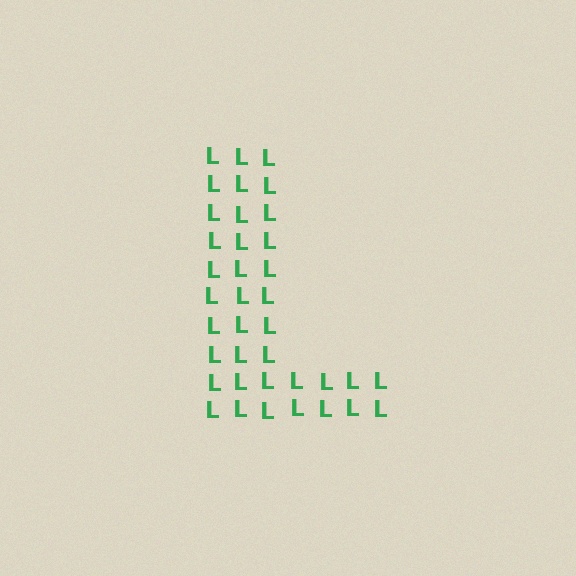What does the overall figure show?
The overall figure shows the letter L.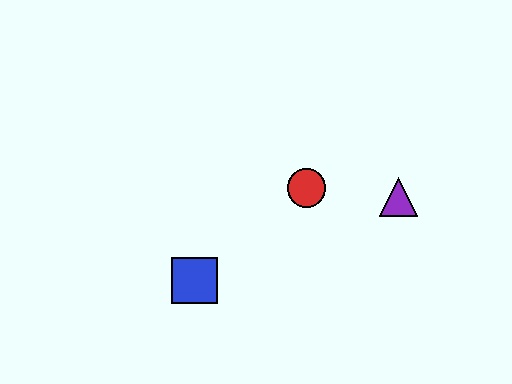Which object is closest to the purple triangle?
The red circle is closest to the purple triangle.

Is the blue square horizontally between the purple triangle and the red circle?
No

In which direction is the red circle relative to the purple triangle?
The red circle is to the left of the purple triangle.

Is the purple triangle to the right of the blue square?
Yes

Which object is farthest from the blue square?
The purple triangle is farthest from the blue square.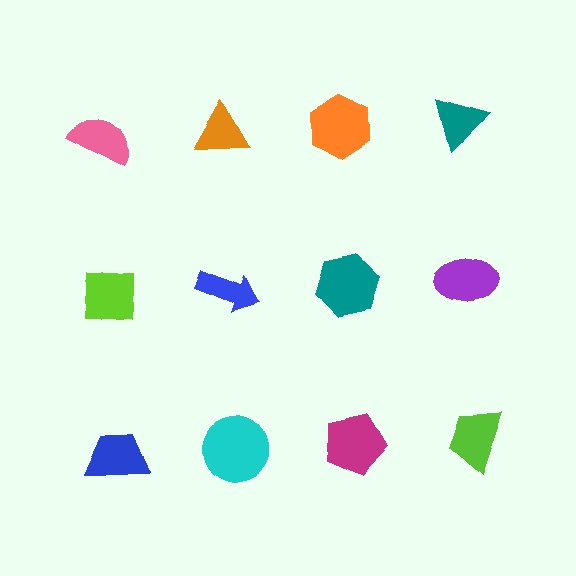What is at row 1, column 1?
A pink semicircle.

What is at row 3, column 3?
A magenta pentagon.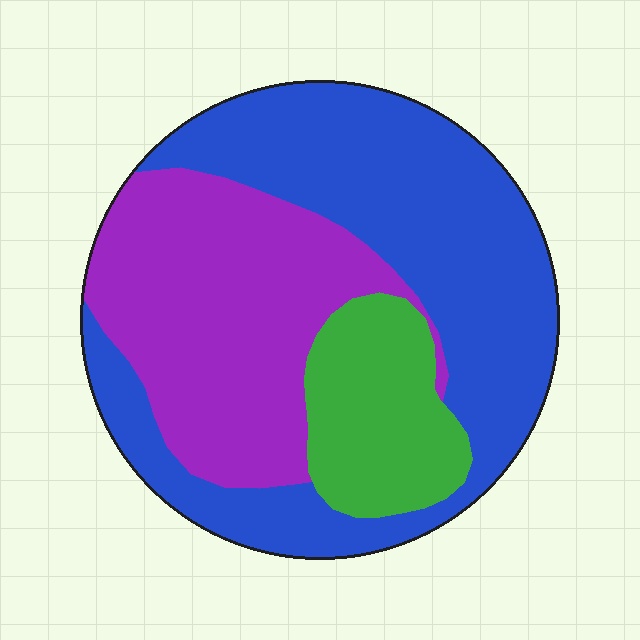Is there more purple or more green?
Purple.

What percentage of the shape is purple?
Purple covers 35% of the shape.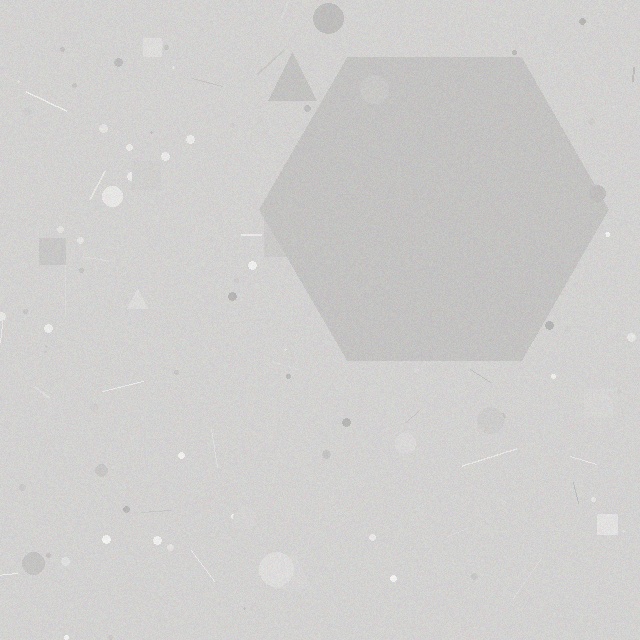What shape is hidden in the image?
A hexagon is hidden in the image.